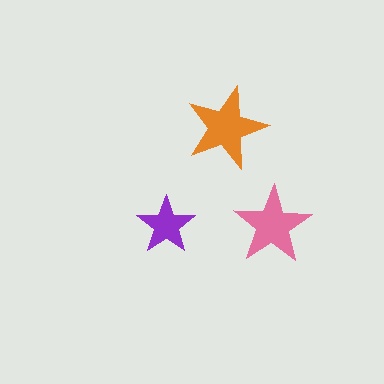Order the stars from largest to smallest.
the orange one, the pink one, the purple one.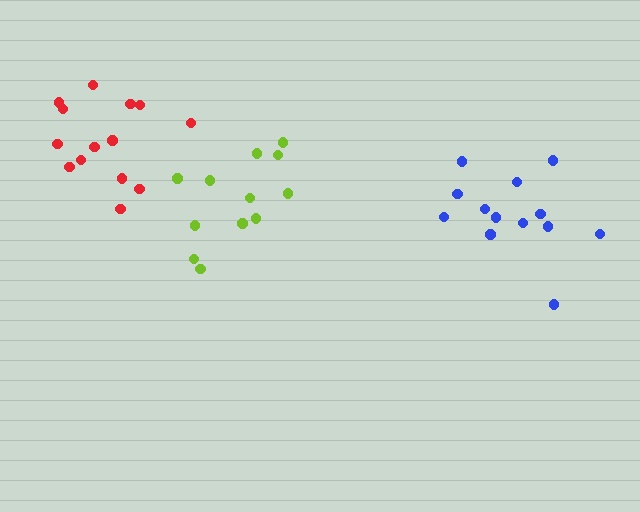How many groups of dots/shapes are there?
There are 3 groups.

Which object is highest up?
The red cluster is topmost.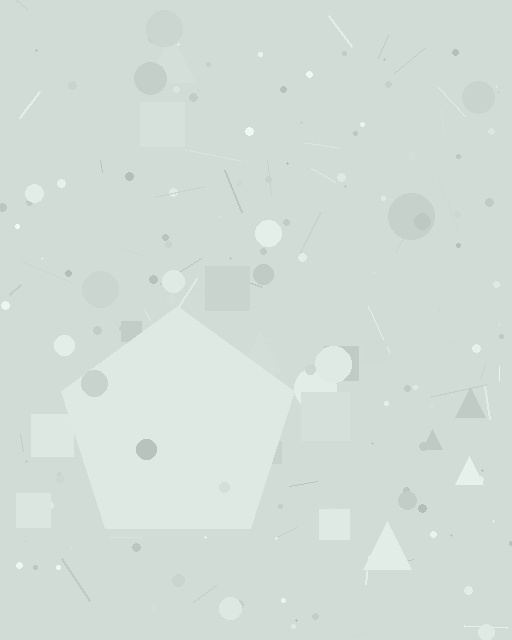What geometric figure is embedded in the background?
A pentagon is embedded in the background.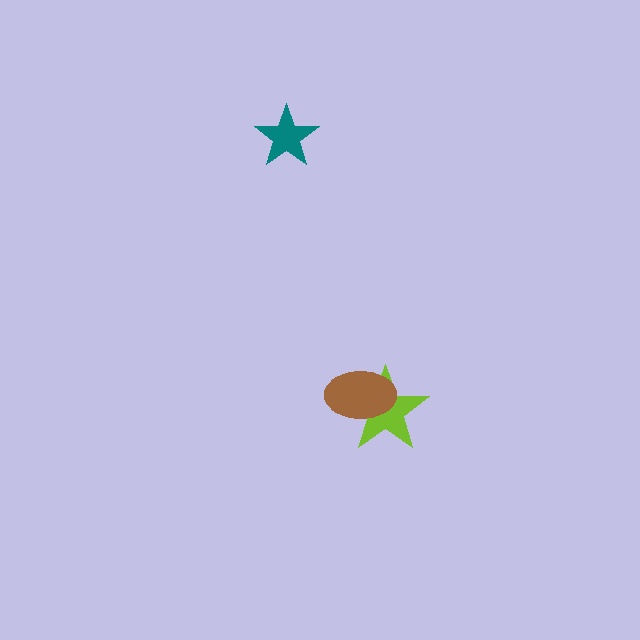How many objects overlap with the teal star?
0 objects overlap with the teal star.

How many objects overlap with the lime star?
1 object overlaps with the lime star.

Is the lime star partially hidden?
Yes, it is partially covered by another shape.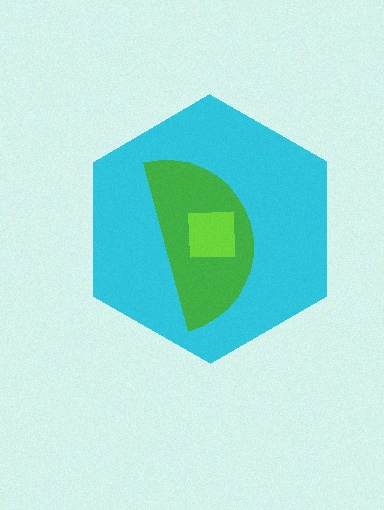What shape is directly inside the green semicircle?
The lime square.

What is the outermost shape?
The cyan hexagon.